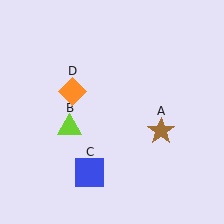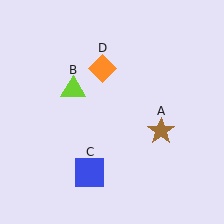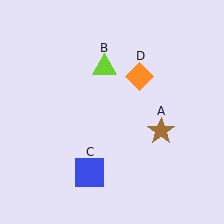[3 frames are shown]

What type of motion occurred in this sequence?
The lime triangle (object B), orange diamond (object D) rotated clockwise around the center of the scene.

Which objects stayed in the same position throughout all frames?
Brown star (object A) and blue square (object C) remained stationary.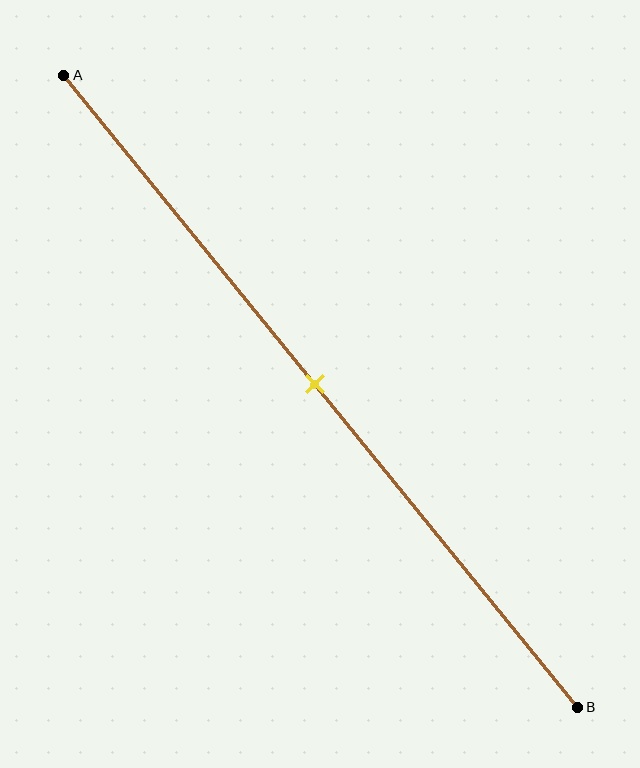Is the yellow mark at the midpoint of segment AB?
Yes, the mark is approximately at the midpoint.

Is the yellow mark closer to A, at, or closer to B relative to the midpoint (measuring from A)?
The yellow mark is approximately at the midpoint of segment AB.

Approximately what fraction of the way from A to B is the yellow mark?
The yellow mark is approximately 50% of the way from A to B.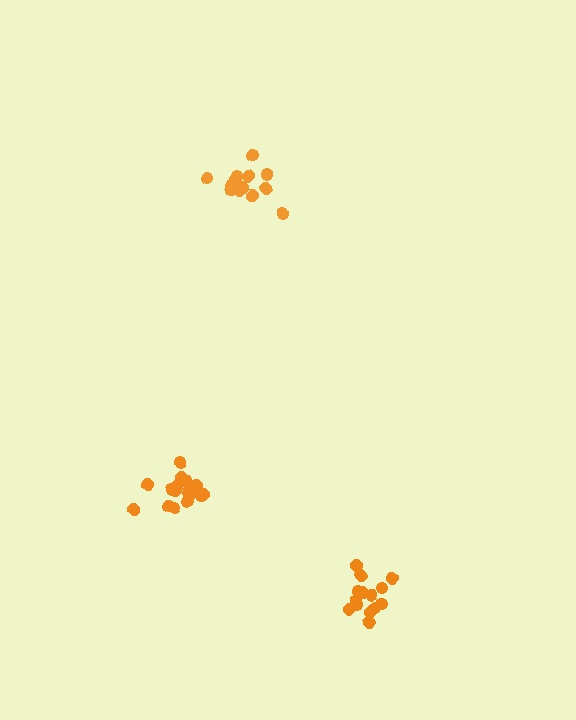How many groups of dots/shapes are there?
There are 3 groups.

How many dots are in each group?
Group 1: 14 dots, Group 2: 17 dots, Group 3: 14 dots (45 total).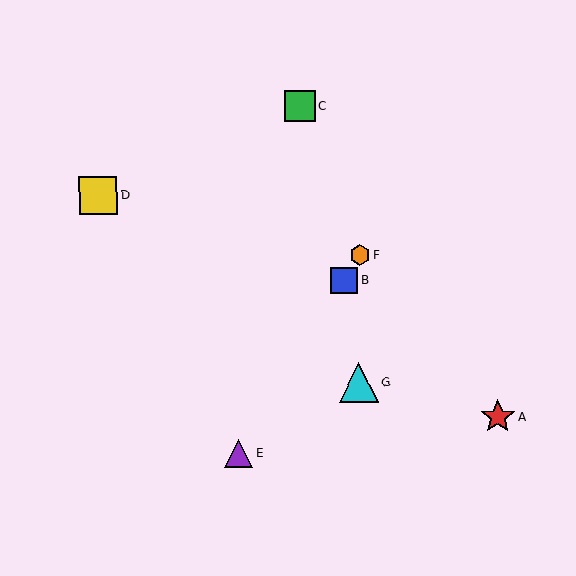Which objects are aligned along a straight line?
Objects B, E, F are aligned along a straight line.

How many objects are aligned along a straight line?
3 objects (B, E, F) are aligned along a straight line.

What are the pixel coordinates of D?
Object D is at (98, 195).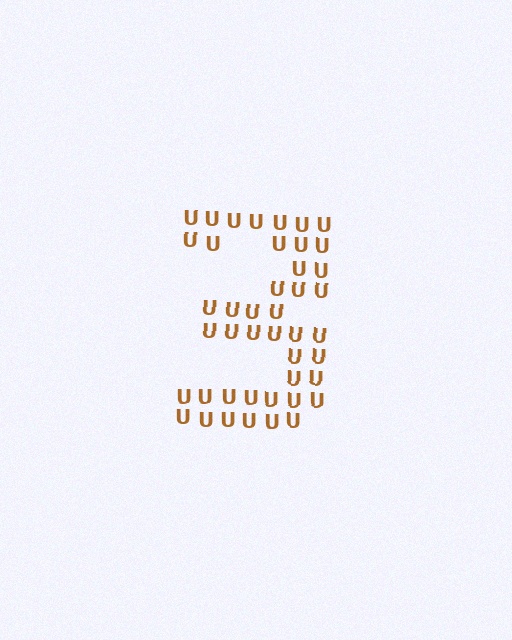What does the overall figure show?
The overall figure shows the digit 3.